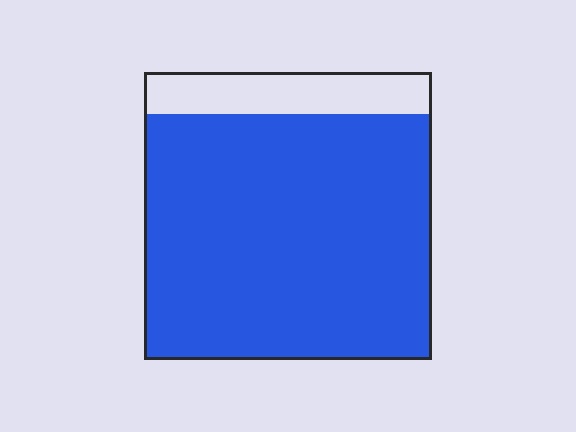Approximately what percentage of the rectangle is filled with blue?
Approximately 85%.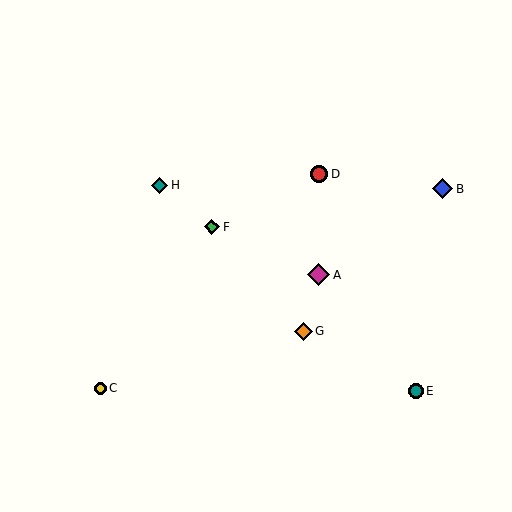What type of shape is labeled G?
Shape G is an orange diamond.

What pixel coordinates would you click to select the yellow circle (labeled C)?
Click at (100, 388) to select the yellow circle C.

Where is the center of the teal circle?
The center of the teal circle is at (416, 391).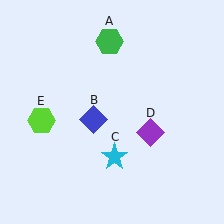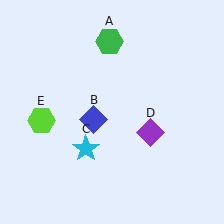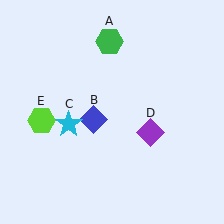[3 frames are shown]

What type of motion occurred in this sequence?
The cyan star (object C) rotated clockwise around the center of the scene.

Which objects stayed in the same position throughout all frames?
Green hexagon (object A) and blue diamond (object B) and purple diamond (object D) and lime hexagon (object E) remained stationary.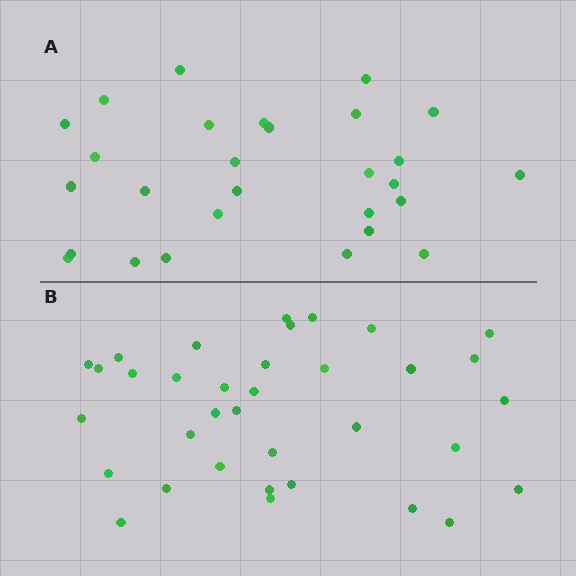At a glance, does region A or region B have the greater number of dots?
Region B (the bottom region) has more dots.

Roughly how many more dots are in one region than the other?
Region B has roughly 8 or so more dots than region A.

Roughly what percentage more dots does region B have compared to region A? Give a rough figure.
About 25% more.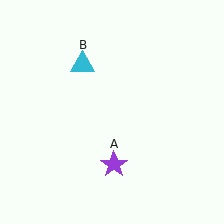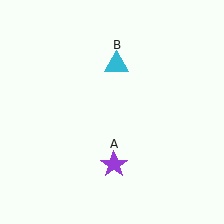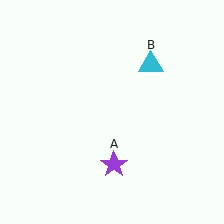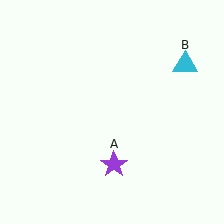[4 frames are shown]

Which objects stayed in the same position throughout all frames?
Purple star (object A) remained stationary.